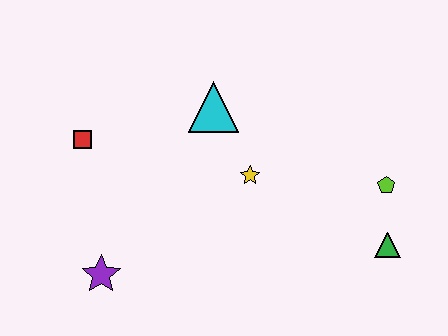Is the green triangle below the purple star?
No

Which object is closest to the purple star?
The red square is closest to the purple star.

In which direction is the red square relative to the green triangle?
The red square is to the left of the green triangle.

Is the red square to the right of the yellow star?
No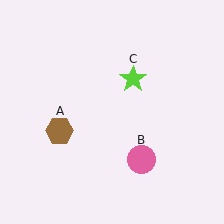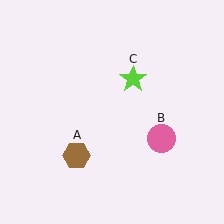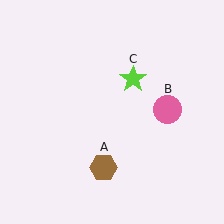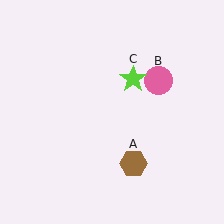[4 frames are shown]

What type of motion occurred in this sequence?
The brown hexagon (object A), pink circle (object B) rotated counterclockwise around the center of the scene.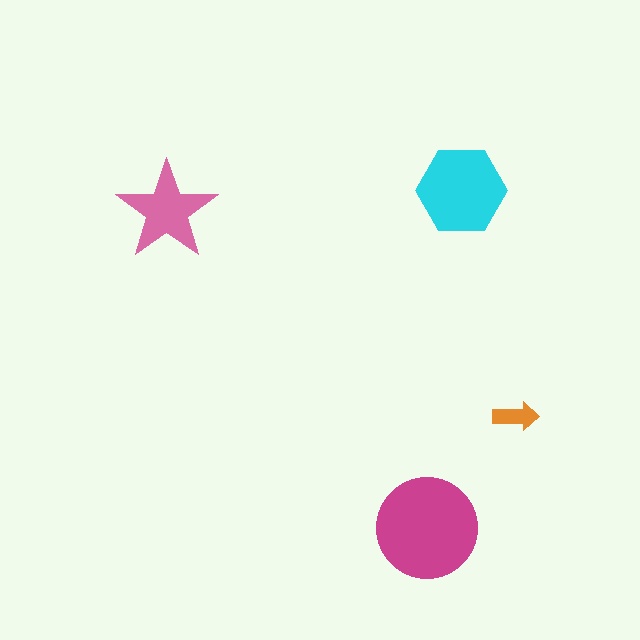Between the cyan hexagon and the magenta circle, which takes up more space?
The magenta circle.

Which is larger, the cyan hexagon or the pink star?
The cyan hexagon.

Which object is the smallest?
The orange arrow.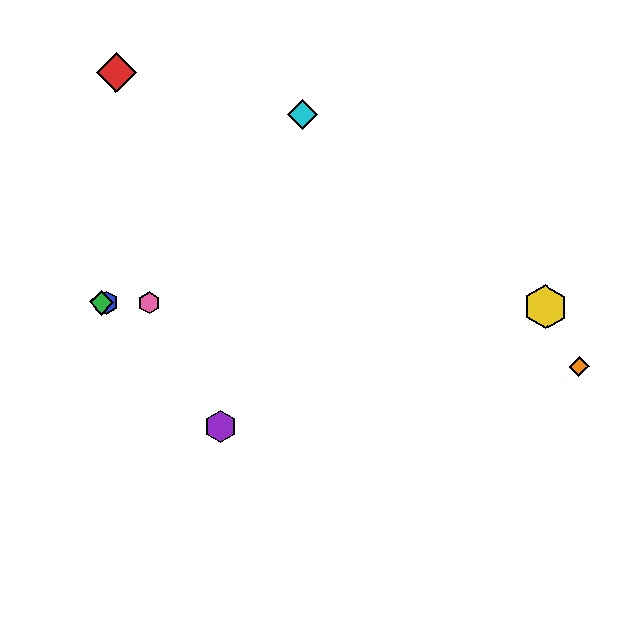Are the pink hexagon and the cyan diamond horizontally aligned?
No, the pink hexagon is at y≈303 and the cyan diamond is at y≈115.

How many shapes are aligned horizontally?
4 shapes (the blue hexagon, the green diamond, the yellow hexagon, the pink hexagon) are aligned horizontally.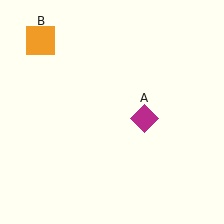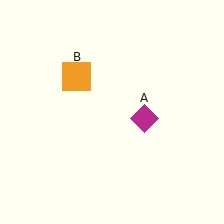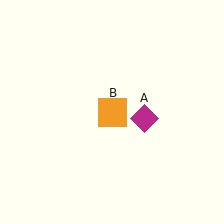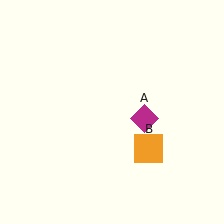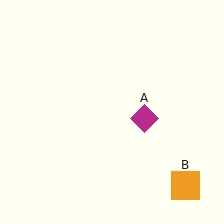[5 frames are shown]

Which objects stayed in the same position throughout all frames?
Magenta diamond (object A) remained stationary.